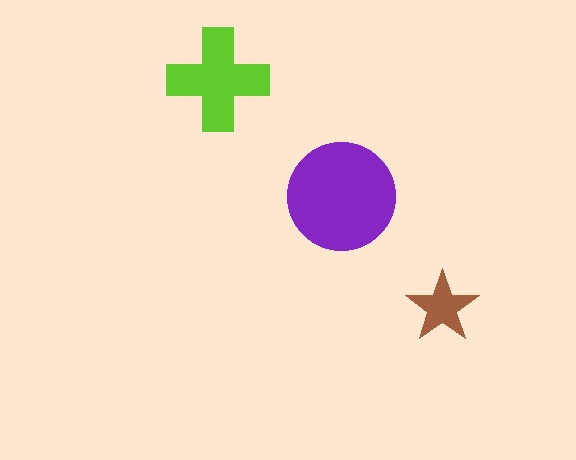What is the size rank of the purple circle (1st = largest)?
1st.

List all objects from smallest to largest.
The brown star, the lime cross, the purple circle.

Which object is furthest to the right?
The brown star is rightmost.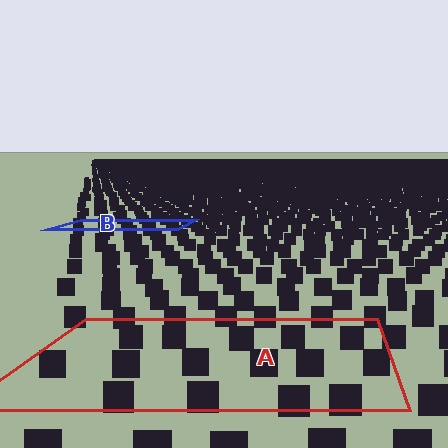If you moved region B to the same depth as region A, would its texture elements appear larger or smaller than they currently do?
They would appear larger. At a closer depth, the same texture elements are projected at a bigger on-screen size.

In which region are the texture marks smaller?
The texture marks are smaller in region B, because it is farther away.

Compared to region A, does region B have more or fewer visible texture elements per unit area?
Region B has more texture elements per unit area — they are packed more densely because it is farther away.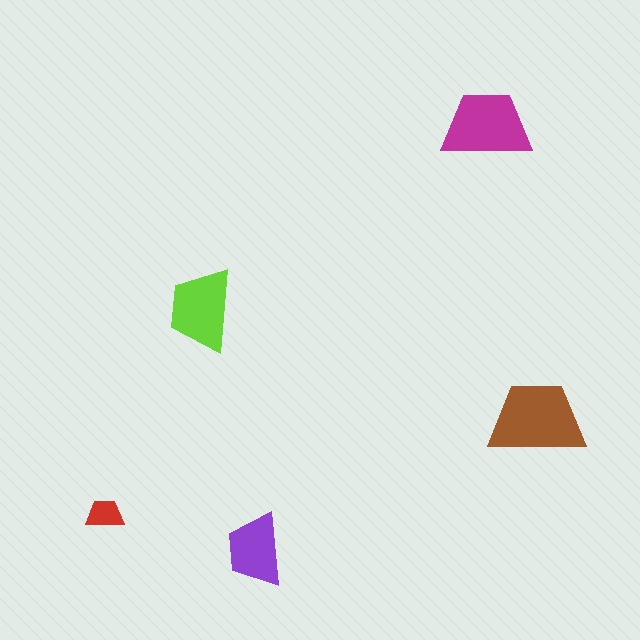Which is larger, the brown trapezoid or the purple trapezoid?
The brown one.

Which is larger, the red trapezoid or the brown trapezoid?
The brown one.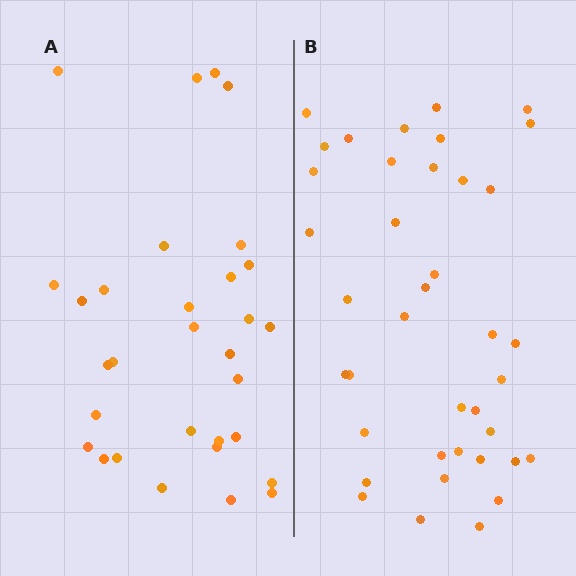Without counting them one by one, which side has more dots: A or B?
Region B (the right region) has more dots.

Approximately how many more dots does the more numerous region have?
Region B has roughly 8 or so more dots than region A.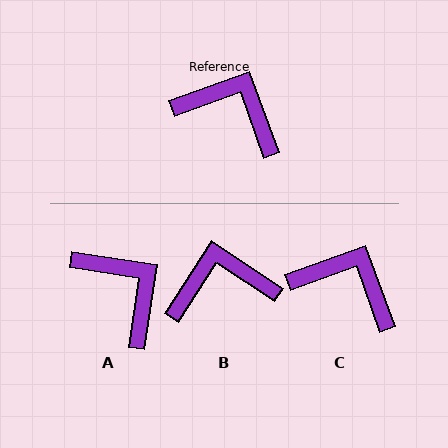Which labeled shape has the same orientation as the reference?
C.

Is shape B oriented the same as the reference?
No, it is off by about 37 degrees.